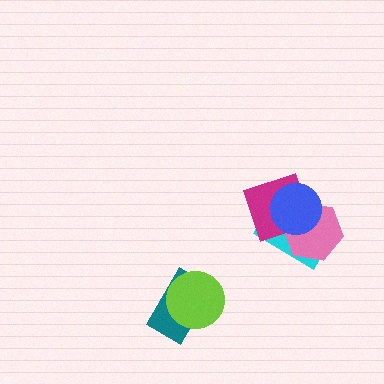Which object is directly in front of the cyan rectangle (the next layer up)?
The pink hexagon is directly in front of the cyan rectangle.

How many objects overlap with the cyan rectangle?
3 objects overlap with the cyan rectangle.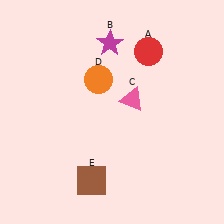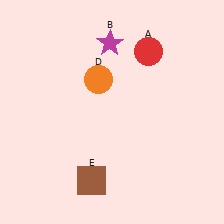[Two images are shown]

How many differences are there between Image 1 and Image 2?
There is 1 difference between the two images.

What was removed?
The pink triangle (C) was removed in Image 2.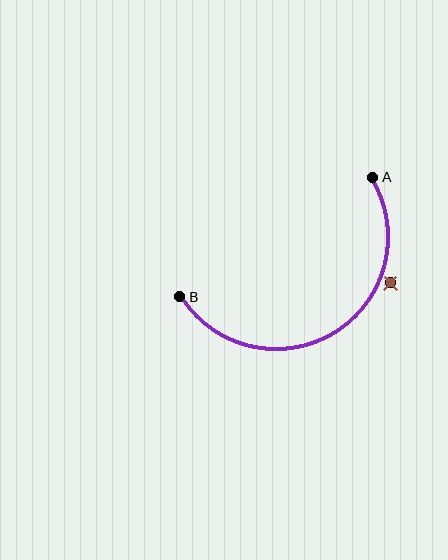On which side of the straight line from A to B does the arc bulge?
The arc bulges below the straight line connecting A and B.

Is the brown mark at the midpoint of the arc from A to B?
No — the brown mark does not lie on the arc at all. It sits slightly outside the curve.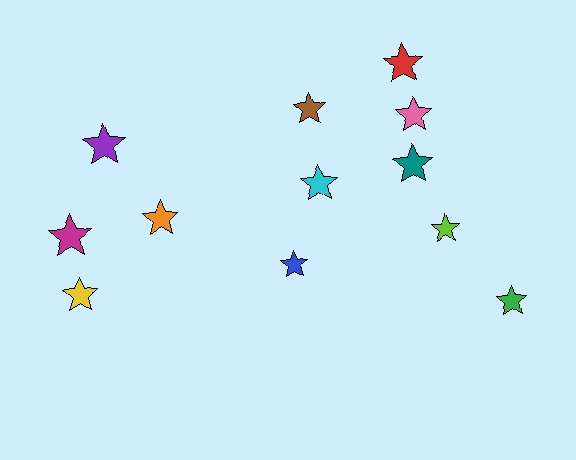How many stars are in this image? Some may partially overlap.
There are 12 stars.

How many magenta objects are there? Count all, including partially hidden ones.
There is 1 magenta object.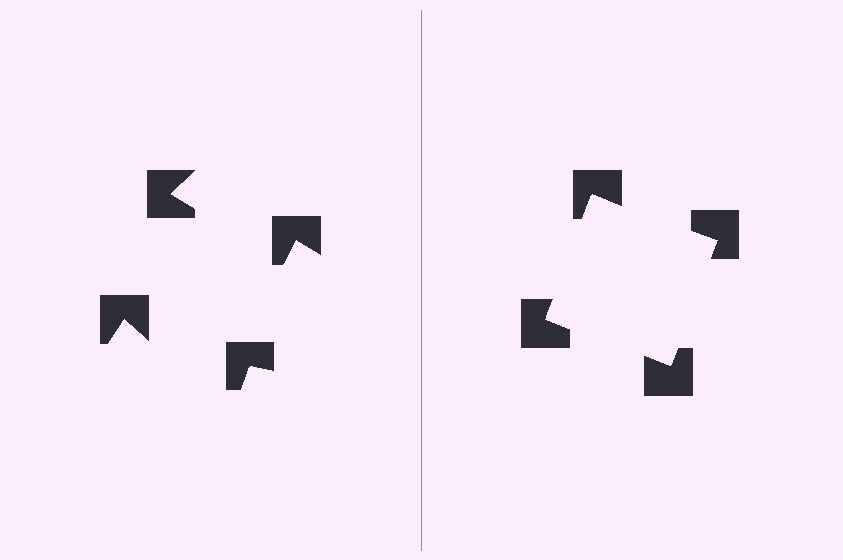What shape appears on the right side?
An illusory square.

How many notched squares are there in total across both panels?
8 — 4 on each side.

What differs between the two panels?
The notched squares are positioned identically on both sides; only the wedge orientations differ. On the right they align to a square; on the left they are misaligned.